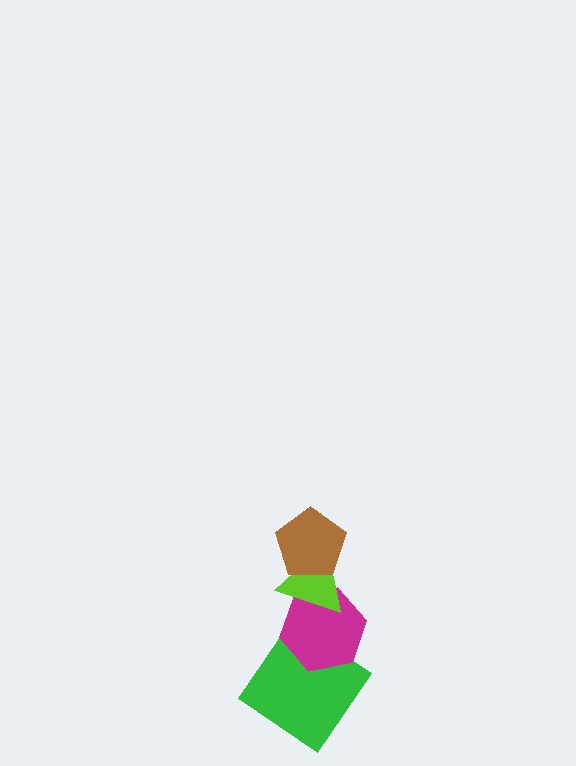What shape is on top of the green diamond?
The magenta hexagon is on top of the green diamond.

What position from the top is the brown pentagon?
The brown pentagon is 1st from the top.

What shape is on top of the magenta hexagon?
The lime triangle is on top of the magenta hexagon.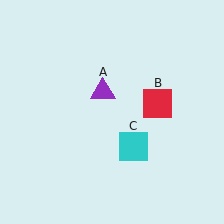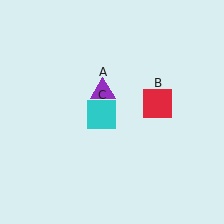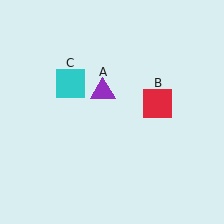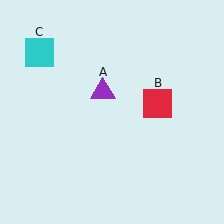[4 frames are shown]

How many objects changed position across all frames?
1 object changed position: cyan square (object C).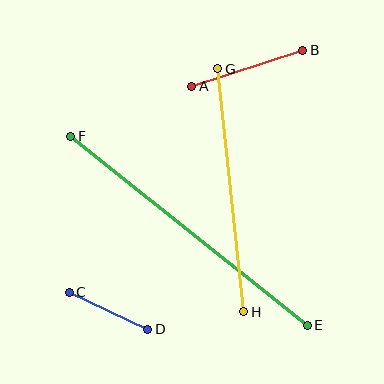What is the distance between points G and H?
The distance is approximately 244 pixels.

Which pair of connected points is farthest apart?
Points E and F are farthest apart.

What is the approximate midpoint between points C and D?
The midpoint is at approximately (109, 311) pixels.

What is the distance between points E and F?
The distance is approximately 302 pixels.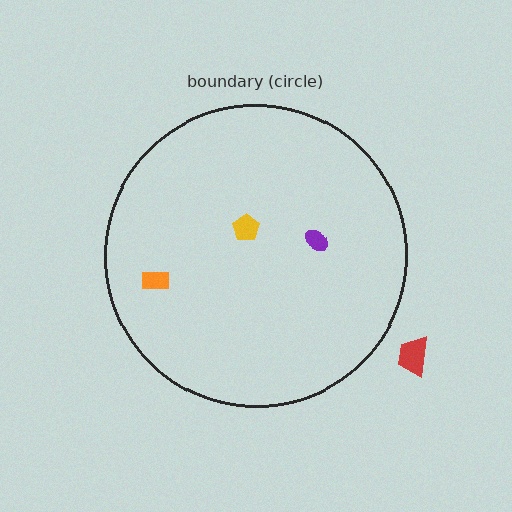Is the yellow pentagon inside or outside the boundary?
Inside.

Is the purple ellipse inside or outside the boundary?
Inside.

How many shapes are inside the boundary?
3 inside, 1 outside.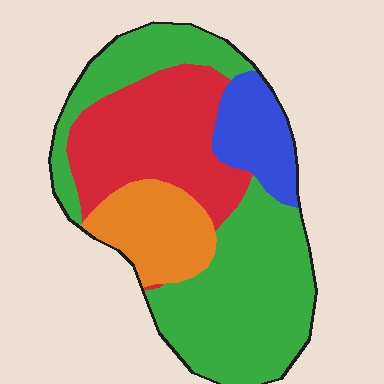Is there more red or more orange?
Red.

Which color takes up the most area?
Green, at roughly 45%.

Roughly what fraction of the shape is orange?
Orange takes up less than a sixth of the shape.